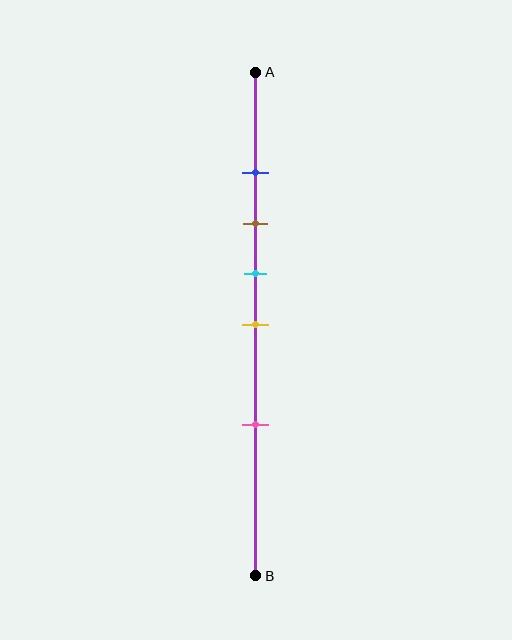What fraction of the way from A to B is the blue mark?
The blue mark is approximately 20% (0.2) of the way from A to B.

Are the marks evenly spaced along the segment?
No, the marks are not evenly spaced.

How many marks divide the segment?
There are 5 marks dividing the segment.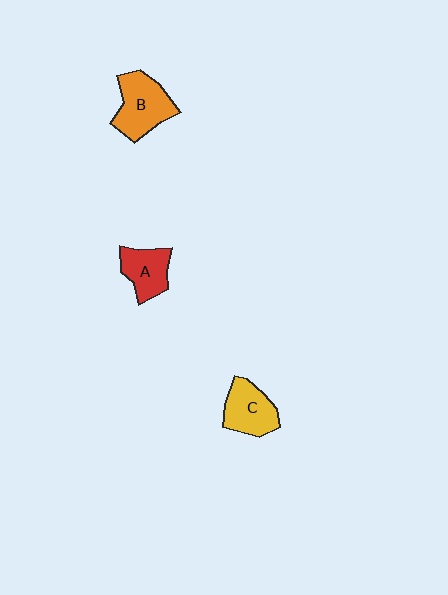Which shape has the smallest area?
Shape A (red).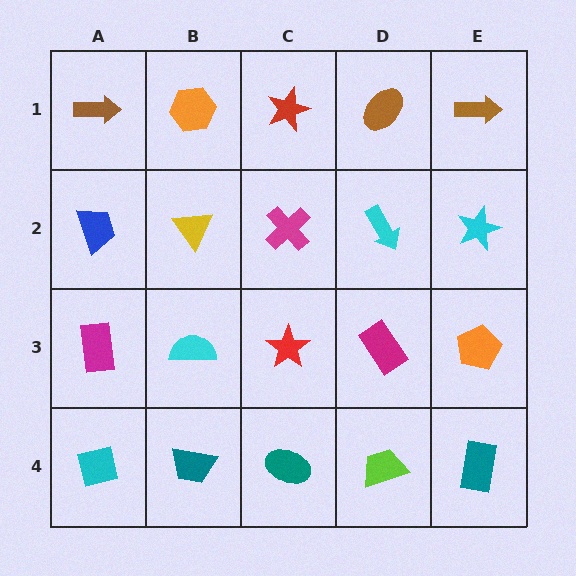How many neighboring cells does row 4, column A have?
2.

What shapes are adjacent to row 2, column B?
An orange hexagon (row 1, column B), a cyan semicircle (row 3, column B), a blue trapezoid (row 2, column A), a magenta cross (row 2, column C).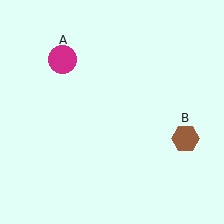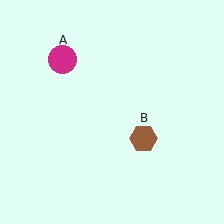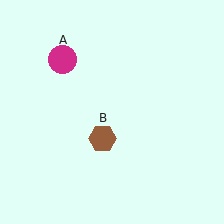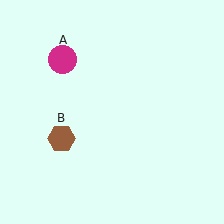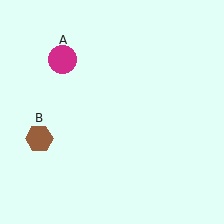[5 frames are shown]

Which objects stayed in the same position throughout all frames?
Magenta circle (object A) remained stationary.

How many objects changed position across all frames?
1 object changed position: brown hexagon (object B).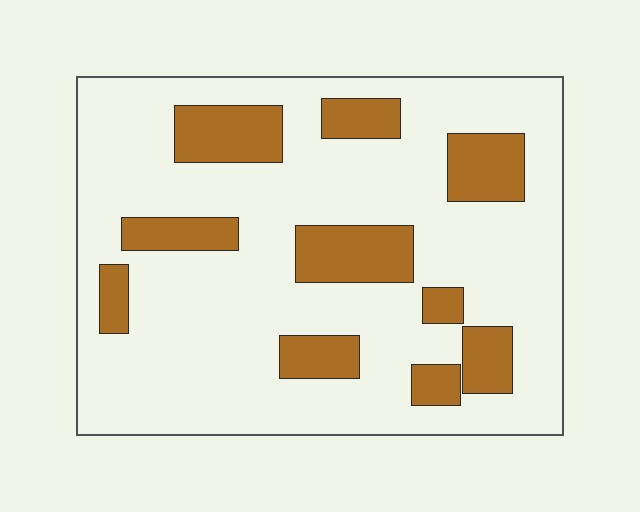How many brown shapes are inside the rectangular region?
10.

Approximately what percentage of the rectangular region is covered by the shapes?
Approximately 20%.